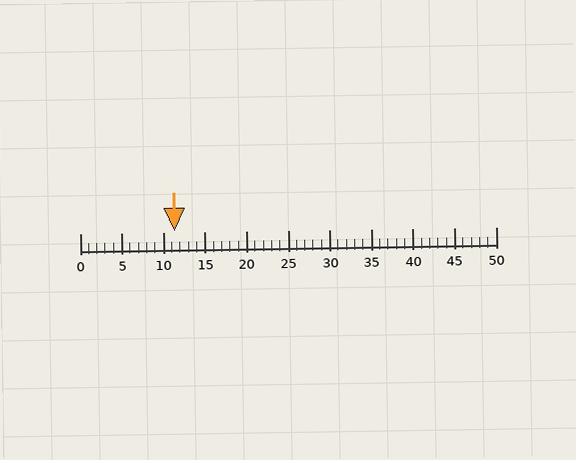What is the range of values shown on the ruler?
The ruler shows values from 0 to 50.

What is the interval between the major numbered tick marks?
The major tick marks are spaced 5 units apart.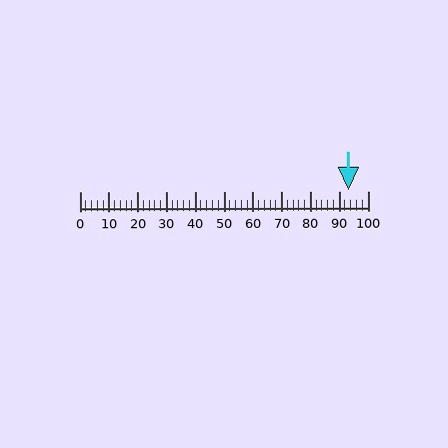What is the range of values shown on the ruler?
The ruler shows values from 0 to 100.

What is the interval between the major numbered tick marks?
The major tick marks are spaced 10 units apart.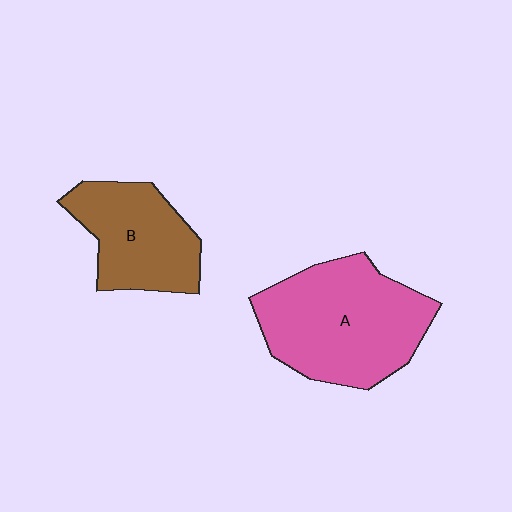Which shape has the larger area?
Shape A (pink).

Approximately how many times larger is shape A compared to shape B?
Approximately 1.5 times.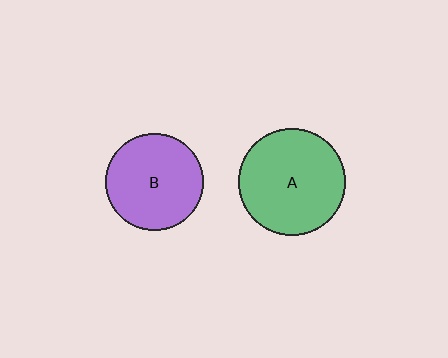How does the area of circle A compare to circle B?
Approximately 1.2 times.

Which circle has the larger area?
Circle A (green).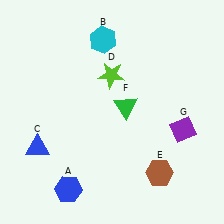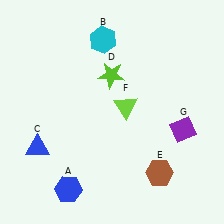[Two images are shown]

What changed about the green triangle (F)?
In Image 1, F is green. In Image 2, it changed to lime.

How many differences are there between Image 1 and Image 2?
There is 1 difference between the two images.